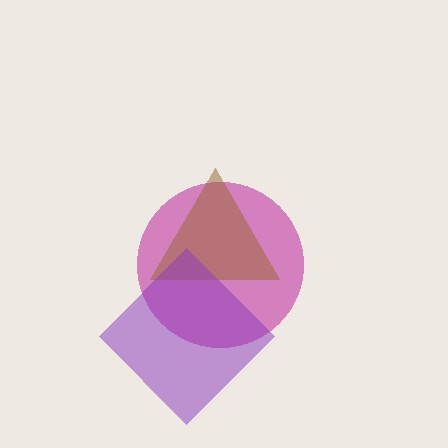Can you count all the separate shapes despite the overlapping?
Yes, there are 3 separate shapes.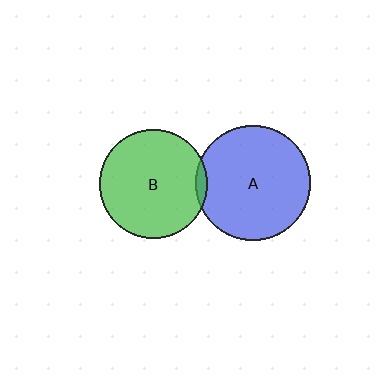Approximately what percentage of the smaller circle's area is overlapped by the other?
Approximately 5%.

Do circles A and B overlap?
Yes.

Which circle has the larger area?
Circle A (blue).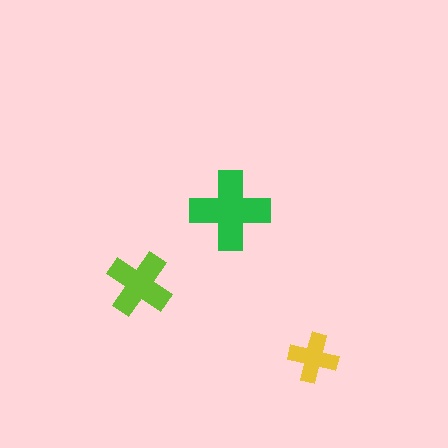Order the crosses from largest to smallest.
the green one, the lime one, the yellow one.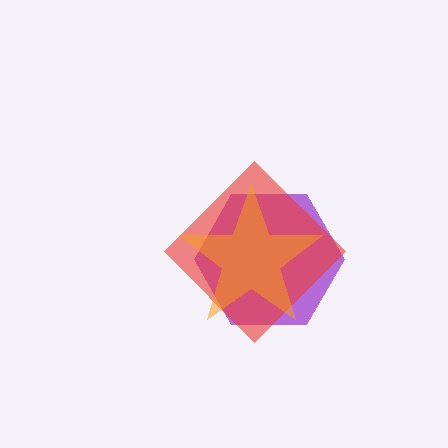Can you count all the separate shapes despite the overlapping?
Yes, there are 3 separate shapes.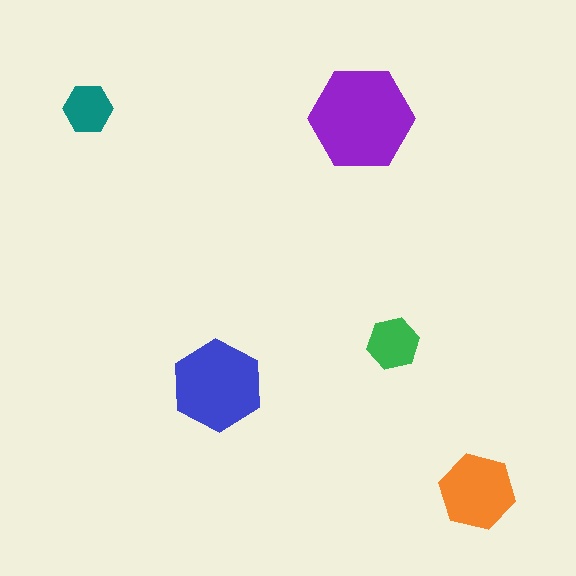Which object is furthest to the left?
The teal hexagon is leftmost.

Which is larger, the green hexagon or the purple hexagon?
The purple one.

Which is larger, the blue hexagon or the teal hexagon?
The blue one.